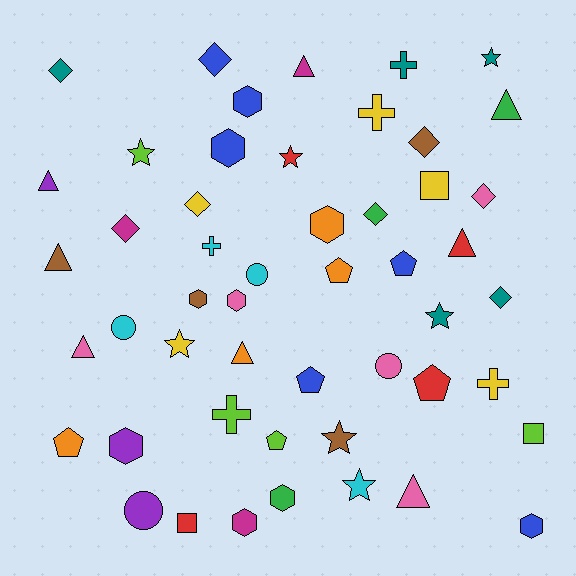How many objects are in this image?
There are 50 objects.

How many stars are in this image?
There are 7 stars.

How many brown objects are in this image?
There are 4 brown objects.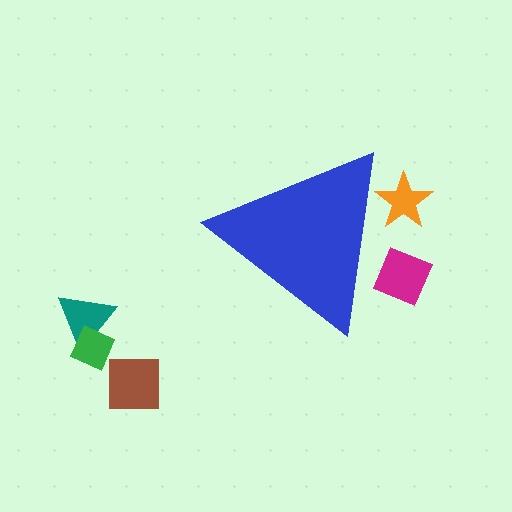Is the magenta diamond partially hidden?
Yes, the magenta diamond is partially hidden behind the blue triangle.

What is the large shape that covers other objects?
A blue triangle.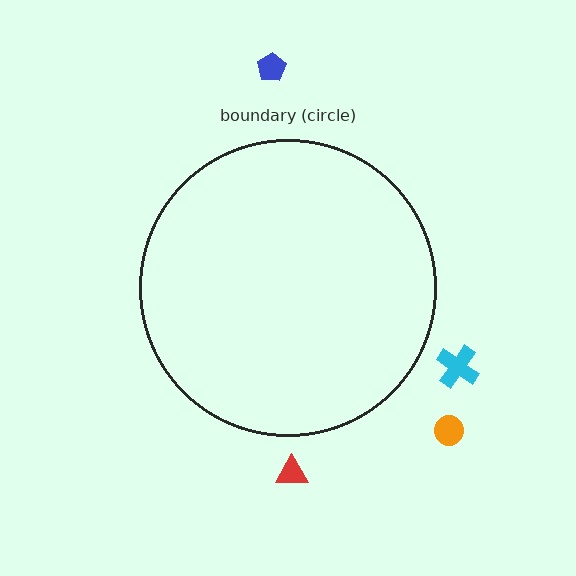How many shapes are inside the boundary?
0 inside, 4 outside.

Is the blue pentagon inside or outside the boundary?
Outside.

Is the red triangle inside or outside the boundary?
Outside.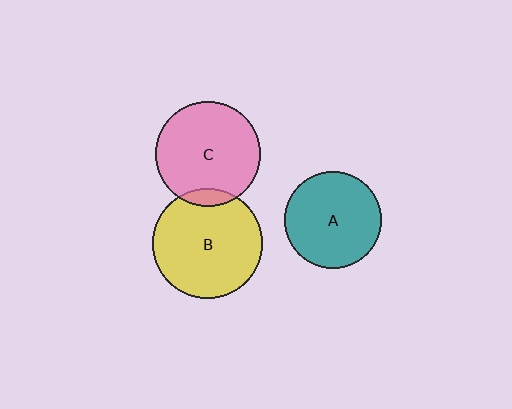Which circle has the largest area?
Circle B (yellow).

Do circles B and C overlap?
Yes.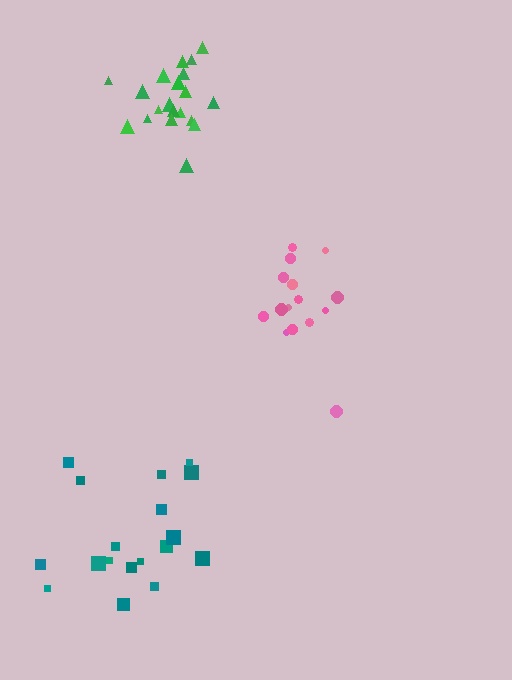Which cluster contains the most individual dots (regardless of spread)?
Green (20).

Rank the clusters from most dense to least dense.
green, pink, teal.